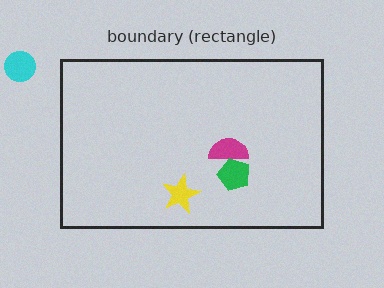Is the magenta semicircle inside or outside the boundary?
Inside.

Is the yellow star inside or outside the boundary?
Inside.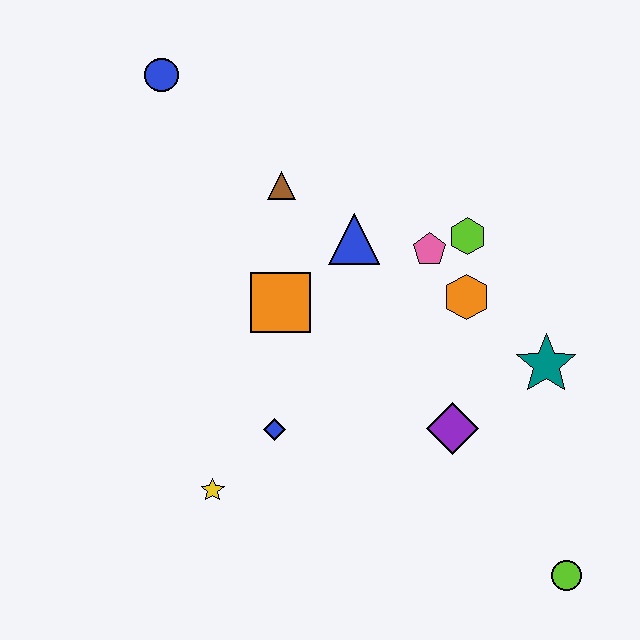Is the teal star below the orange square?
Yes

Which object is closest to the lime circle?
The purple diamond is closest to the lime circle.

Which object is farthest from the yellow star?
The blue circle is farthest from the yellow star.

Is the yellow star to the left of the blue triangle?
Yes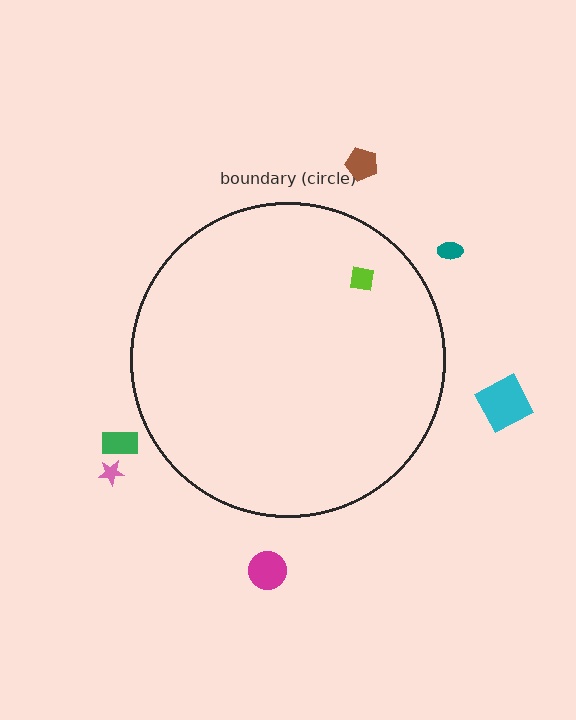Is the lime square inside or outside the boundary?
Inside.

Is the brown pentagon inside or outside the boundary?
Outside.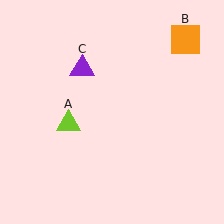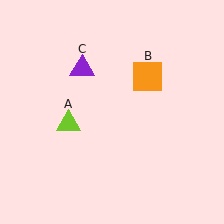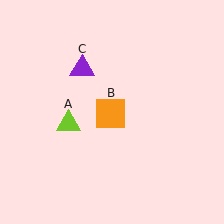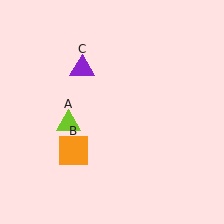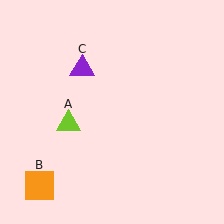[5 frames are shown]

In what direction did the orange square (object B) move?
The orange square (object B) moved down and to the left.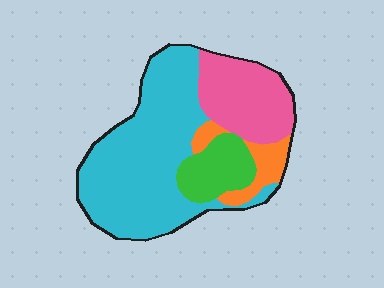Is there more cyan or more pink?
Cyan.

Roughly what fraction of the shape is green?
Green covers around 15% of the shape.